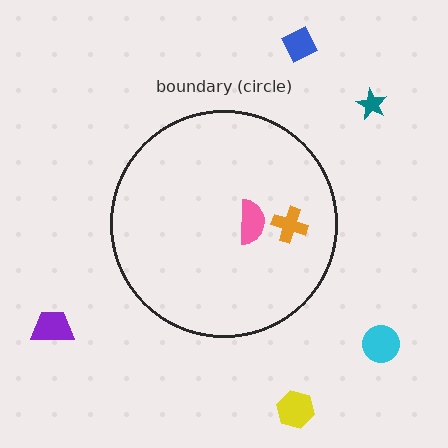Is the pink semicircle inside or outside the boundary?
Inside.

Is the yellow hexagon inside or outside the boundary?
Outside.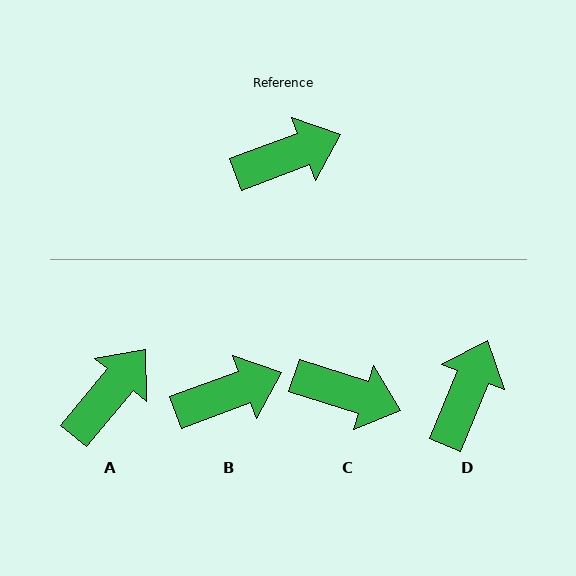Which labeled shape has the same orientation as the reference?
B.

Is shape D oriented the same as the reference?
No, it is off by about 47 degrees.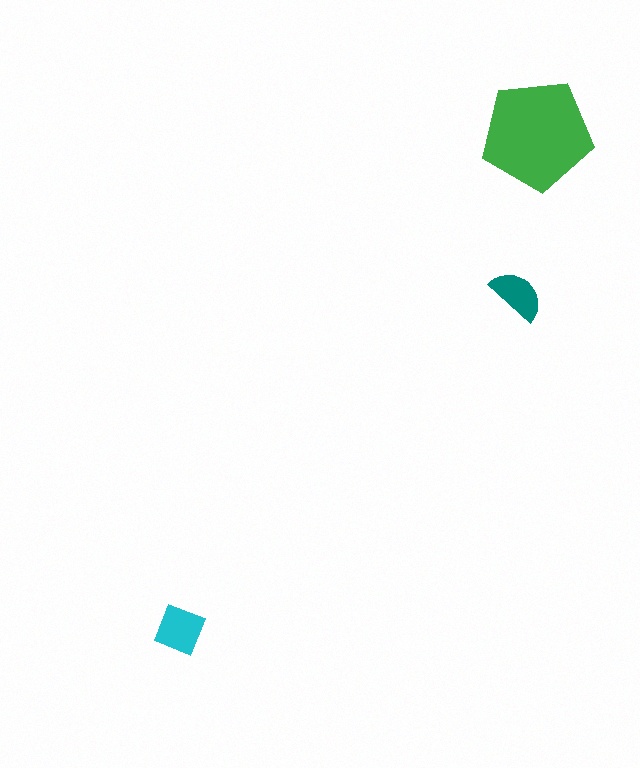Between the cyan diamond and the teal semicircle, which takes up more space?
The cyan diamond.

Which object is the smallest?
The teal semicircle.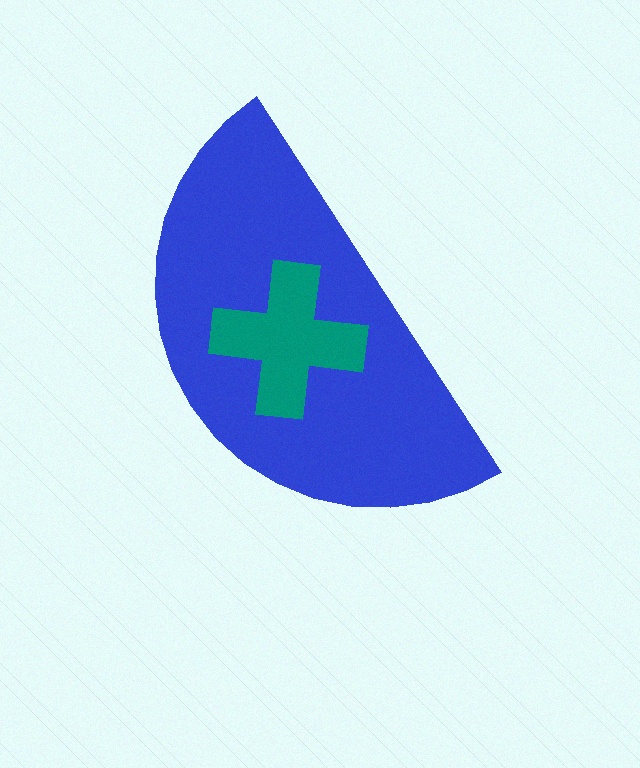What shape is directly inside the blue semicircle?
The teal cross.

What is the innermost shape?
The teal cross.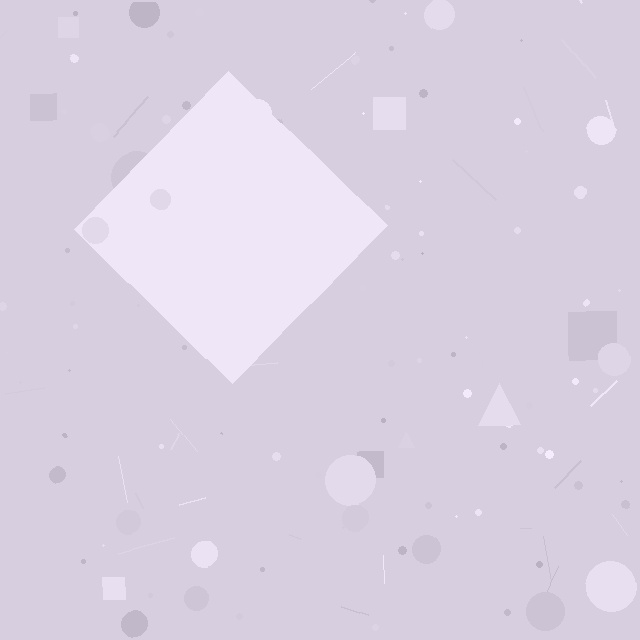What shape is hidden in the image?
A diamond is hidden in the image.